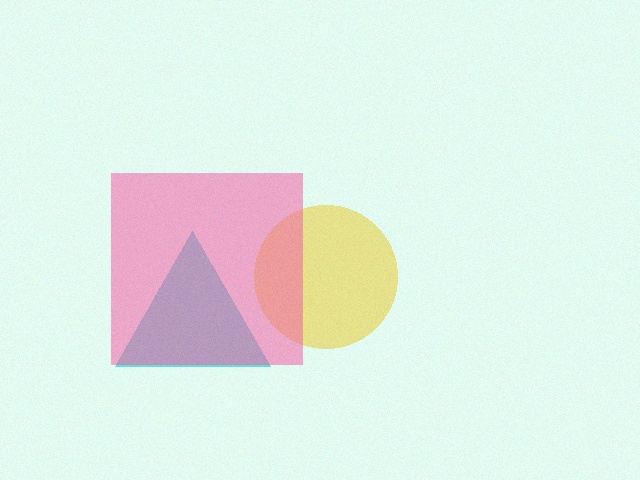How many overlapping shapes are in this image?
There are 3 overlapping shapes in the image.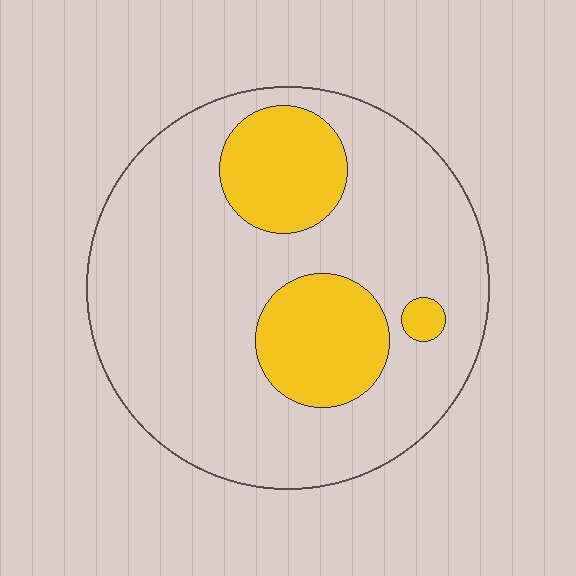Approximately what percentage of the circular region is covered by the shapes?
Approximately 25%.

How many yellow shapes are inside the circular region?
3.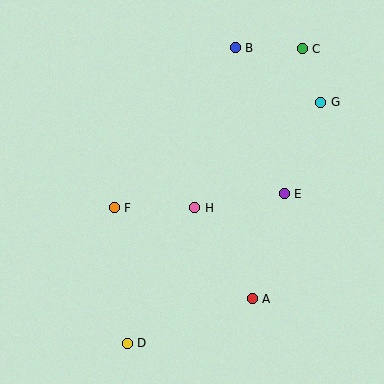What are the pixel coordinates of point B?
Point B is at (235, 48).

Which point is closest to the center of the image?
Point H at (195, 208) is closest to the center.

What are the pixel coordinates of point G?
Point G is at (321, 102).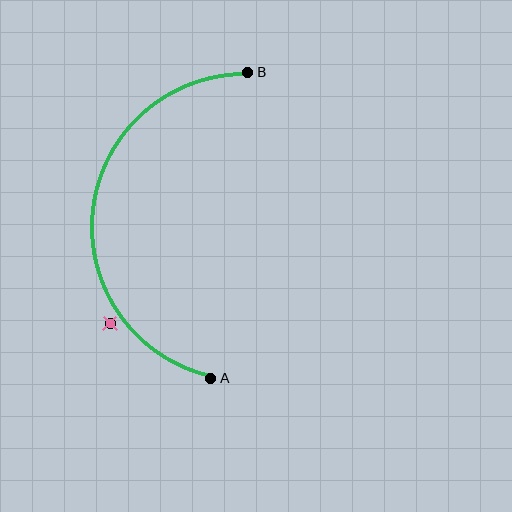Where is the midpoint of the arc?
The arc midpoint is the point on the curve farthest from the straight line joining A and B. It sits to the left of that line.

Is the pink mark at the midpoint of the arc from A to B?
No — the pink mark does not lie on the arc at all. It sits slightly outside the curve.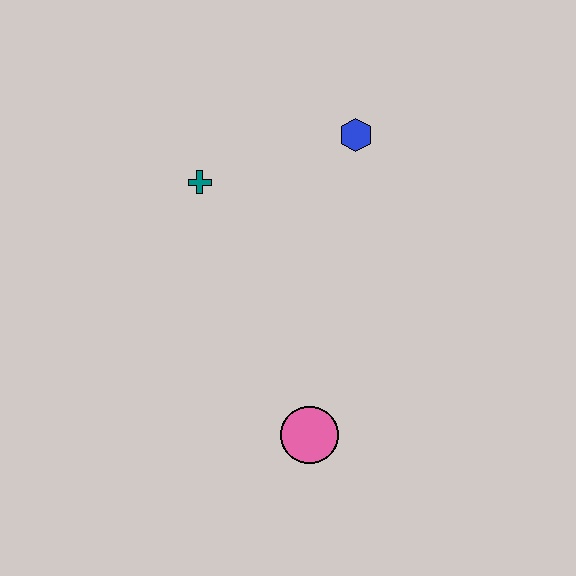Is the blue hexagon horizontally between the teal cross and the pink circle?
No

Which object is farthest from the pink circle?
The blue hexagon is farthest from the pink circle.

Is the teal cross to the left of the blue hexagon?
Yes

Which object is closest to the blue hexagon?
The teal cross is closest to the blue hexagon.